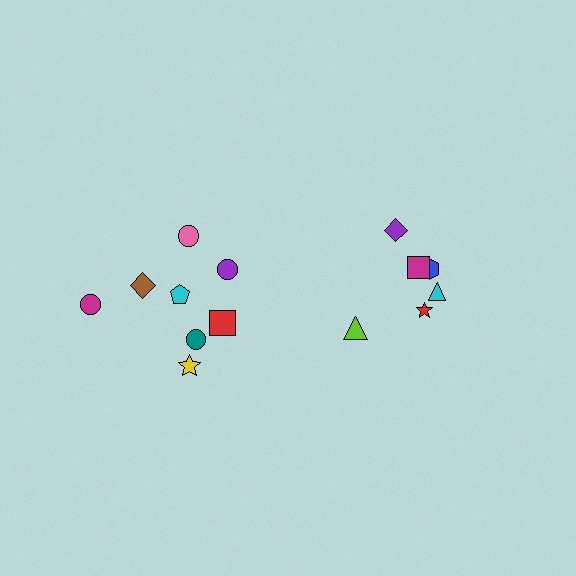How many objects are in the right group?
There are 6 objects.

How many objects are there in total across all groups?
There are 14 objects.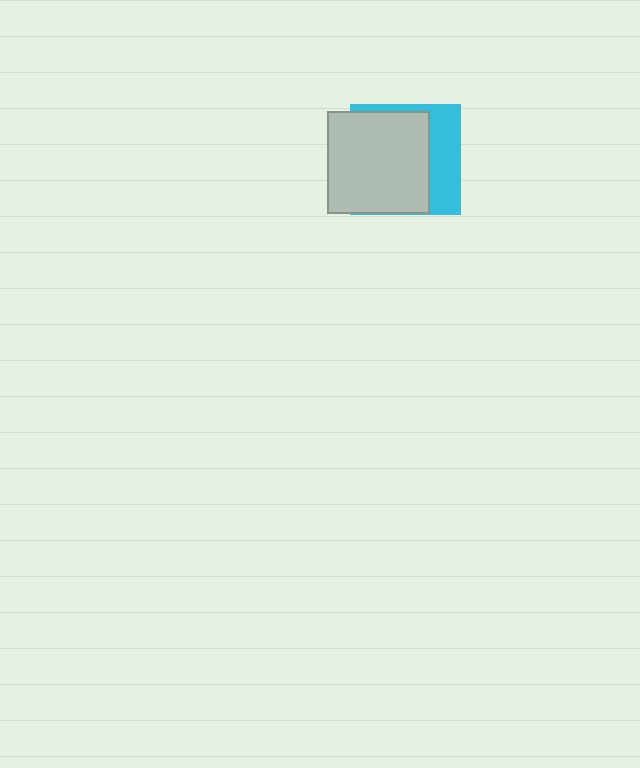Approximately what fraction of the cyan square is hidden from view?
Roughly 65% of the cyan square is hidden behind the light gray square.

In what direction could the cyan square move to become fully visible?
The cyan square could move right. That would shift it out from behind the light gray square entirely.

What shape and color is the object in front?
The object in front is a light gray square.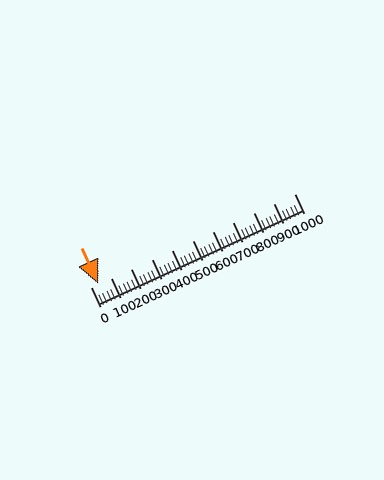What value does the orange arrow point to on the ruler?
The orange arrow points to approximately 40.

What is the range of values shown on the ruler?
The ruler shows values from 0 to 1000.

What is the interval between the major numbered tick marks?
The major tick marks are spaced 100 units apart.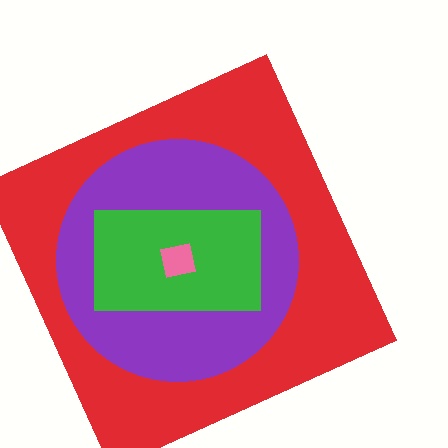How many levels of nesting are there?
4.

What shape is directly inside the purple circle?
The green rectangle.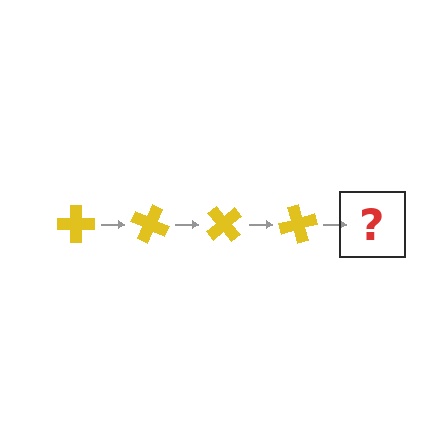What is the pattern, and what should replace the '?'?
The pattern is that the cross rotates 25 degrees each step. The '?' should be a yellow cross rotated 100 degrees.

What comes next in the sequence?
The next element should be a yellow cross rotated 100 degrees.